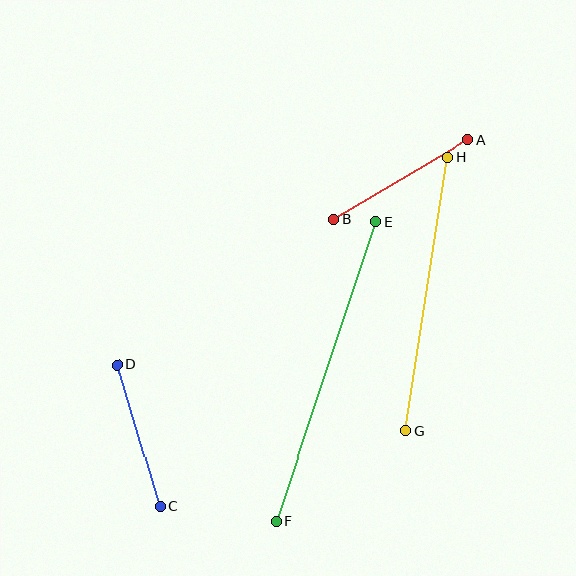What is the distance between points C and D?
The distance is approximately 148 pixels.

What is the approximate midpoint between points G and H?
The midpoint is at approximately (427, 294) pixels.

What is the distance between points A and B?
The distance is approximately 155 pixels.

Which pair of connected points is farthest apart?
Points E and F are farthest apart.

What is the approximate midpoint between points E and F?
The midpoint is at approximately (326, 371) pixels.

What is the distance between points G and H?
The distance is approximately 276 pixels.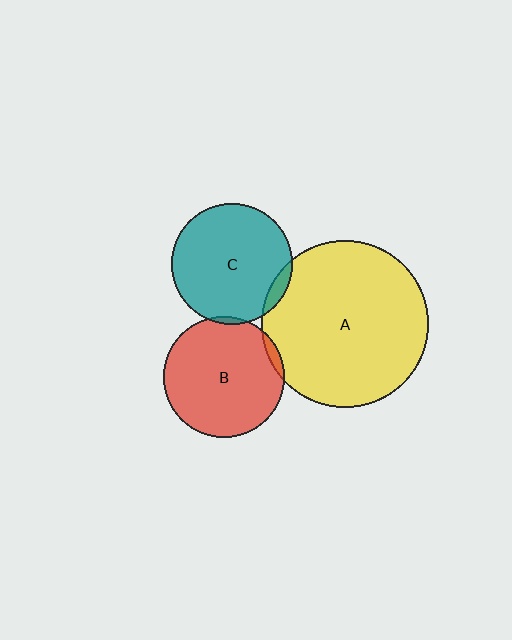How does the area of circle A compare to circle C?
Approximately 1.9 times.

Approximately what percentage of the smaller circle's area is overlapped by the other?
Approximately 5%.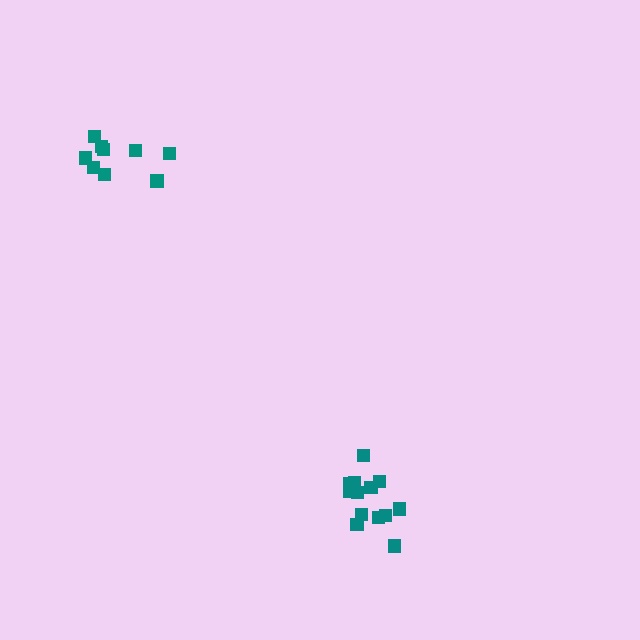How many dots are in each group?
Group 1: 13 dots, Group 2: 9 dots (22 total).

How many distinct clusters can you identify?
There are 2 distinct clusters.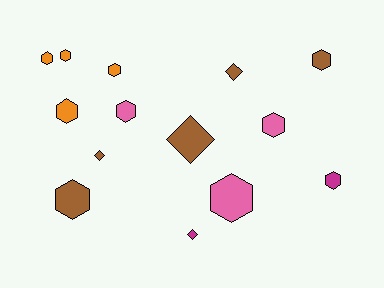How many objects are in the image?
There are 14 objects.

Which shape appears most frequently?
Hexagon, with 10 objects.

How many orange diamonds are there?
There are no orange diamonds.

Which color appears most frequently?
Brown, with 5 objects.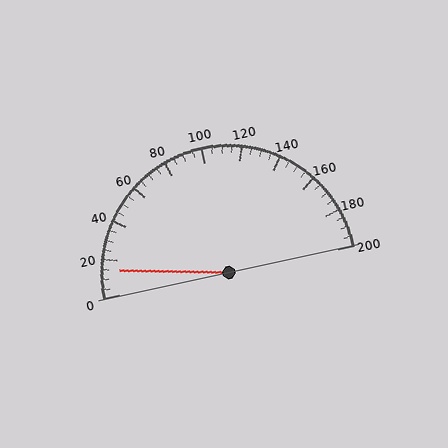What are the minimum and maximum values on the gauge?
The gauge ranges from 0 to 200.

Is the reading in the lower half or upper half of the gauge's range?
The reading is in the lower half of the range (0 to 200).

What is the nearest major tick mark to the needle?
The nearest major tick mark is 20.